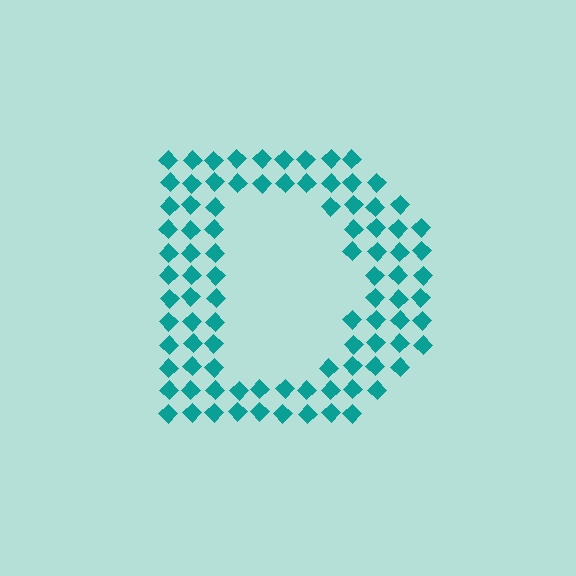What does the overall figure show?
The overall figure shows the letter D.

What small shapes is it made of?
It is made of small diamonds.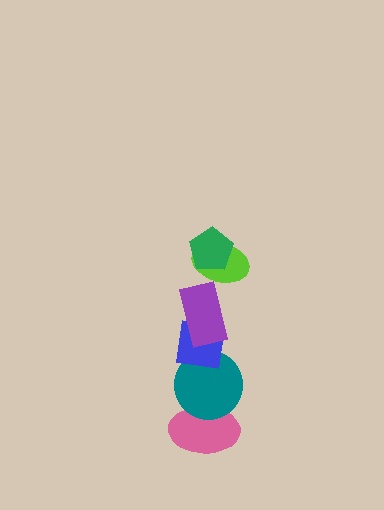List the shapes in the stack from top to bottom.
From top to bottom: the green pentagon, the lime ellipse, the purple rectangle, the blue square, the teal circle, the pink ellipse.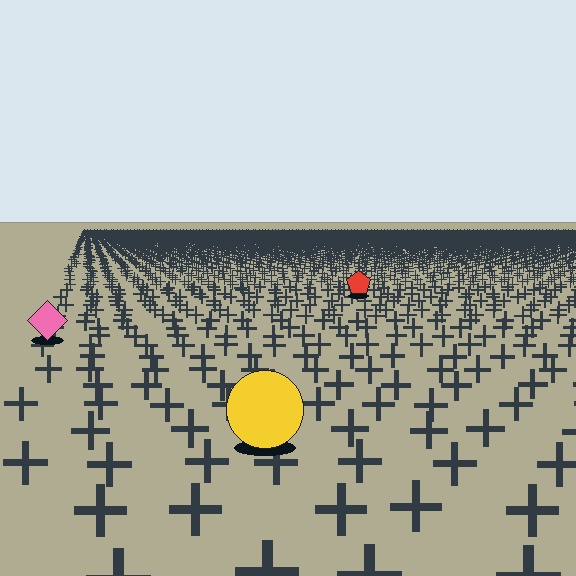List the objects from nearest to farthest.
From nearest to farthest: the yellow circle, the pink diamond, the red pentagon.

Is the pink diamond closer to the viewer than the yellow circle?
No. The yellow circle is closer — you can tell from the texture gradient: the ground texture is coarser near it.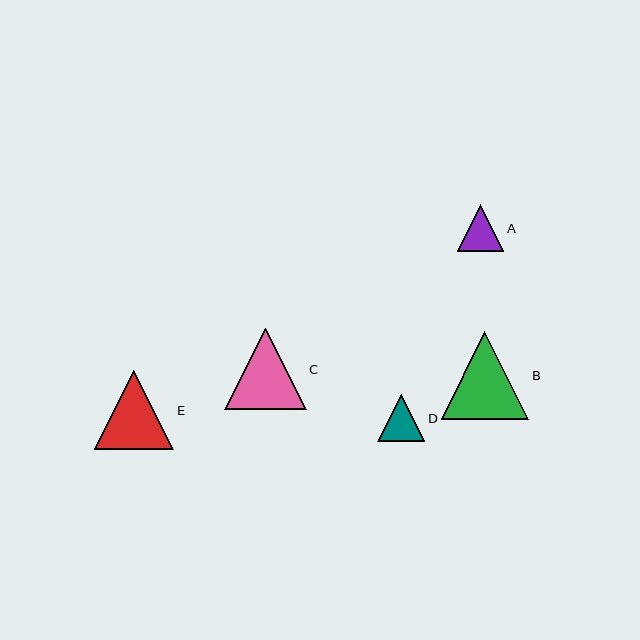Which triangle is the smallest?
Triangle A is the smallest with a size of approximately 47 pixels.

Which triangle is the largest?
Triangle B is the largest with a size of approximately 88 pixels.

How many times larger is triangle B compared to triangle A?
Triangle B is approximately 1.9 times the size of triangle A.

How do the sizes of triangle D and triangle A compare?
Triangle D and triangle A are approximately the same size.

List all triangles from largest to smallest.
From largest to smallest: B, C, E, D, A.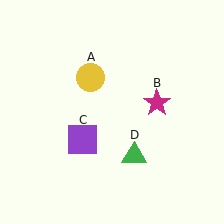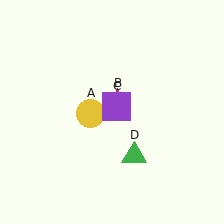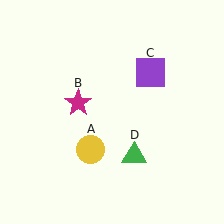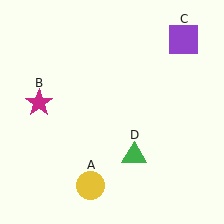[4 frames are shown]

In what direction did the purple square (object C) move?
The purple square (object C) moved up and to the right.